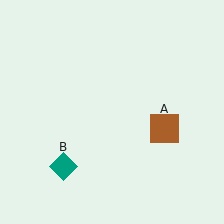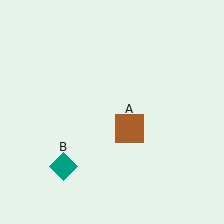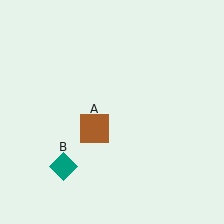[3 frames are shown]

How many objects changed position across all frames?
1 object changed position: brown square (object A).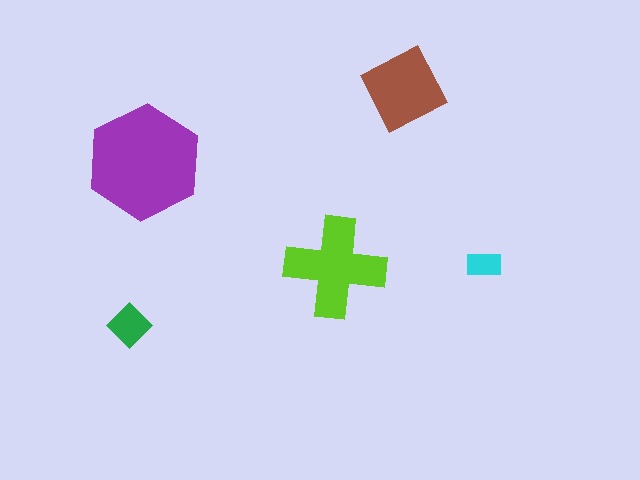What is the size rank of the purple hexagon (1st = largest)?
1st.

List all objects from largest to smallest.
The purple hexagon, the lime cross, the brown square, the green diamond, the cyan rectangle.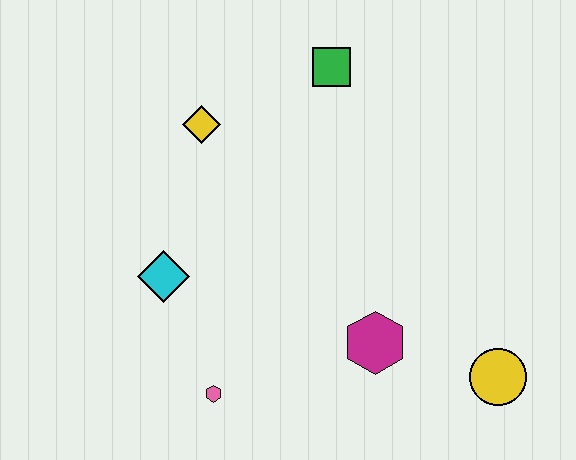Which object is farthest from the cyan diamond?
The yellow circle is farthest from the cyan diamond.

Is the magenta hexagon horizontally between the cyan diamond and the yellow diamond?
No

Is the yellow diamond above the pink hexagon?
Yes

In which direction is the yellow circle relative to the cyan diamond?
The yellow circle is to the right of the cyan diamond.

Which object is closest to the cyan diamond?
The pink hexagon is closest to the cyan diamond.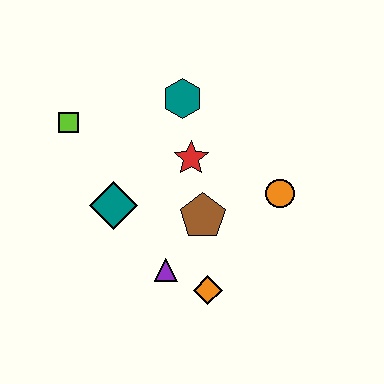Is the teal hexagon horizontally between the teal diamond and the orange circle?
Yes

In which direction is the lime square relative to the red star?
The lime square is to the left of the red star.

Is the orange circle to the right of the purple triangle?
Yes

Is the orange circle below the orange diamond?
No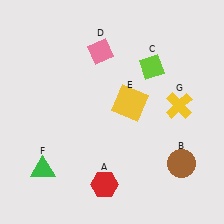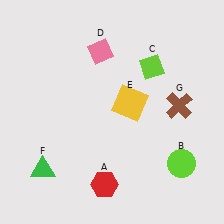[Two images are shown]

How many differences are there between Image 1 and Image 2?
There are 2 differences between the two images.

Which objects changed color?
B changed from brown to lime. G changed from yellow to brown.